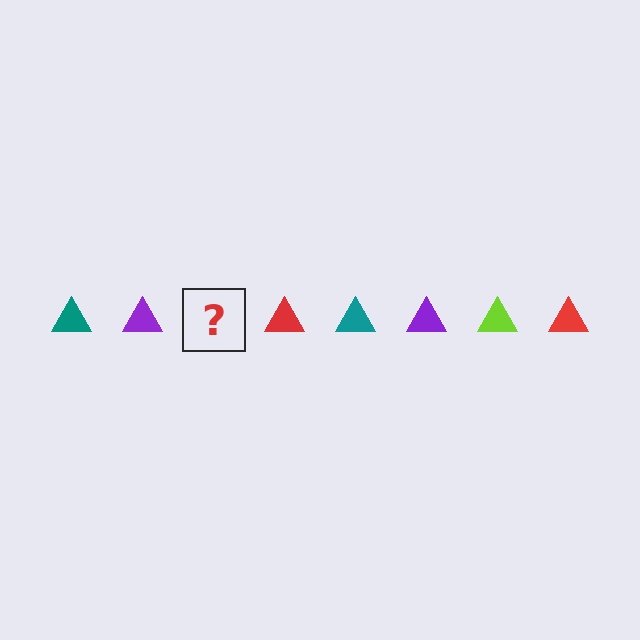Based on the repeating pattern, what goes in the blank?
The blank should be a lime triangle.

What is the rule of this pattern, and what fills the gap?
The rule is that the pattern cycles through teal, purple, lime, red triangles. The gap should be filled with a lime triangle.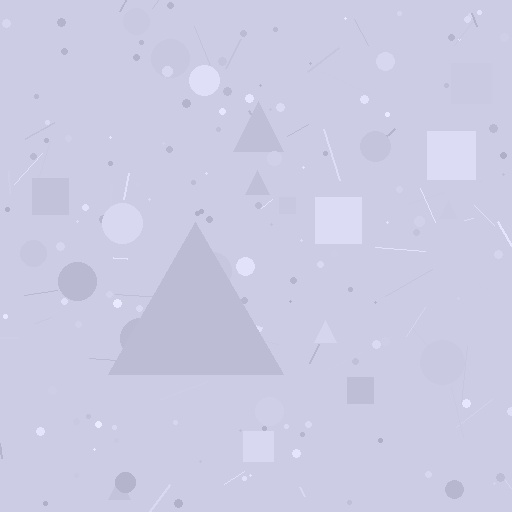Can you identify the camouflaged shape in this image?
The camouflaged shape is a triangle.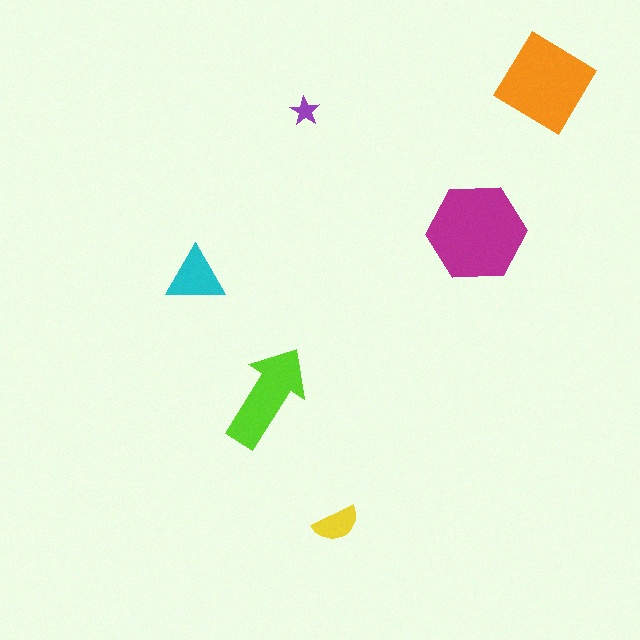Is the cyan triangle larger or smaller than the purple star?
Larger.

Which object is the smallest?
The purple star.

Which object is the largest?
The magenta hexagon.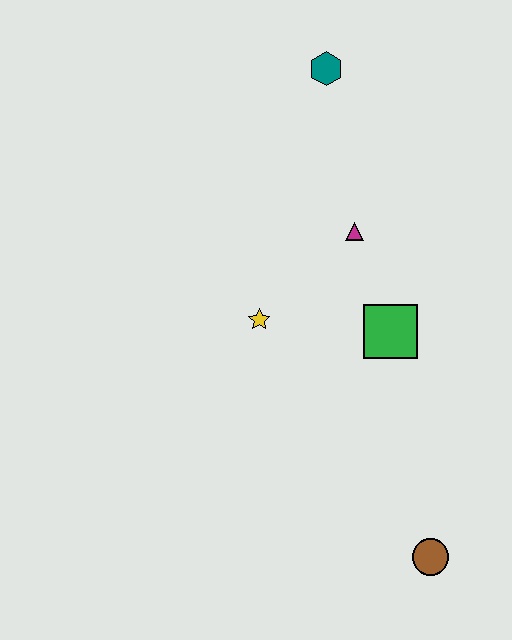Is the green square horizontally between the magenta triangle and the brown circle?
Yes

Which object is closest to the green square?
The magenta triangle is closest to the green square.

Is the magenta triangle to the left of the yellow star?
No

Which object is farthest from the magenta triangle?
The brown circle is farthest from the magenta triangle.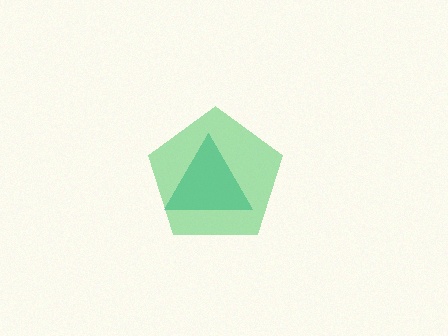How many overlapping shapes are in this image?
There are 2 overlapping shapes in the image.